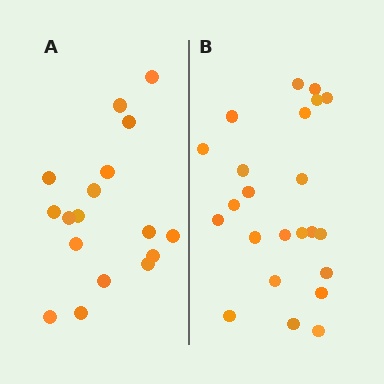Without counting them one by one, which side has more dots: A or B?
Region B (the right region) has more dots.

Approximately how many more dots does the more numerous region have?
Region B has about 6 more dots than region A.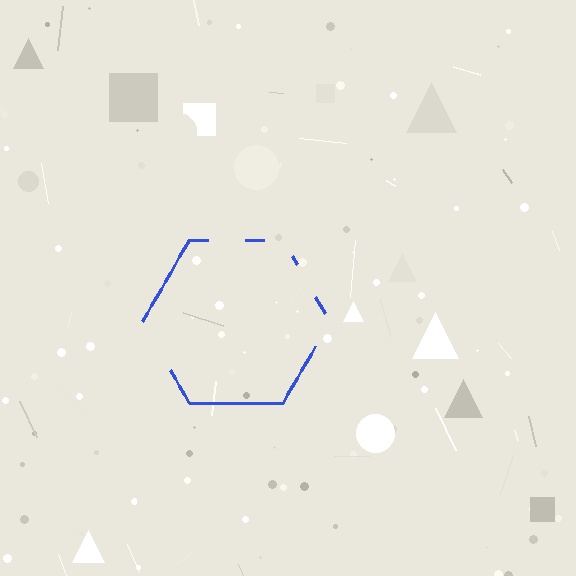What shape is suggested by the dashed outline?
The dashed outline suggests a hexagon.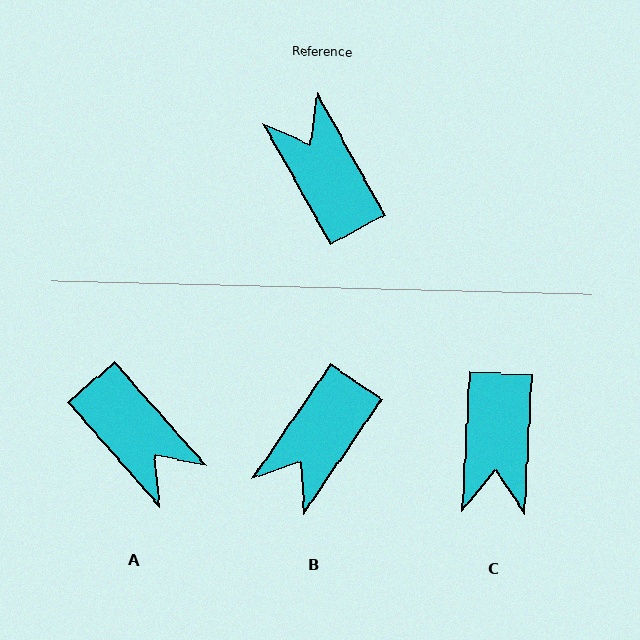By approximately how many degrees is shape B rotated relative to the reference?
Approximately 117 degrees counter-clockwise.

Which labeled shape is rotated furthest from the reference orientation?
A, about 168 degrees away.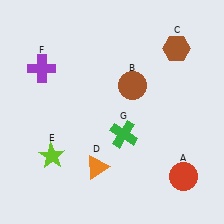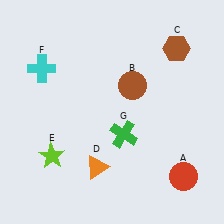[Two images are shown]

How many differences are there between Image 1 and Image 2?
There is 1 difference between the two images.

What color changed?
The cross (F) changed from purple in Image 1 to cyan in Image 2.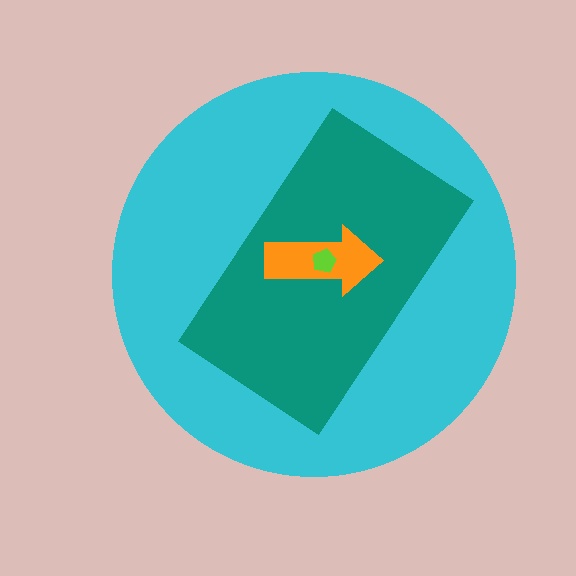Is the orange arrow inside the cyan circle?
Yes.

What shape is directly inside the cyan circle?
The teal rectangle.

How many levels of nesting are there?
4.